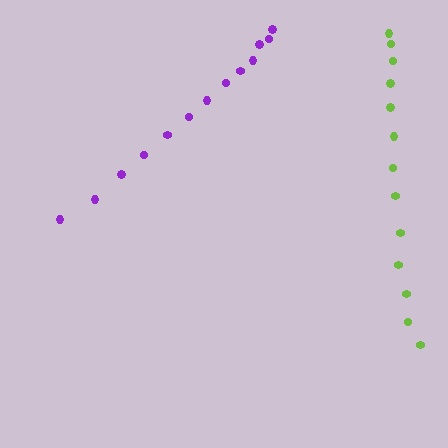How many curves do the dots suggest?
There are 2 distinct paths.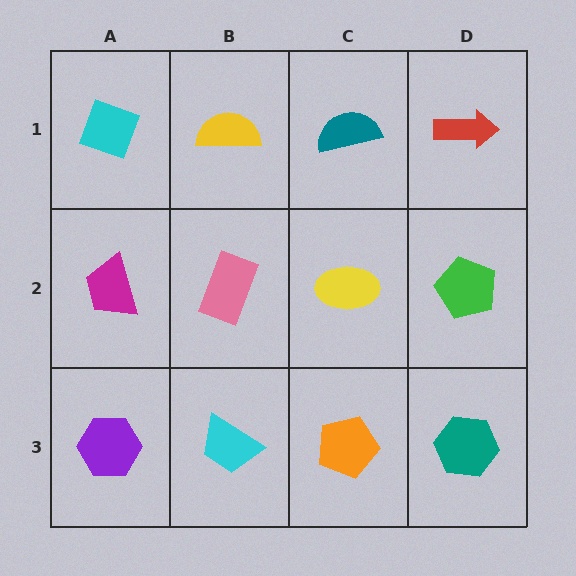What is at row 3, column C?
An orange pentagon.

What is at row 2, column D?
A green pentagon.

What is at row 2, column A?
A magenta trapezoid.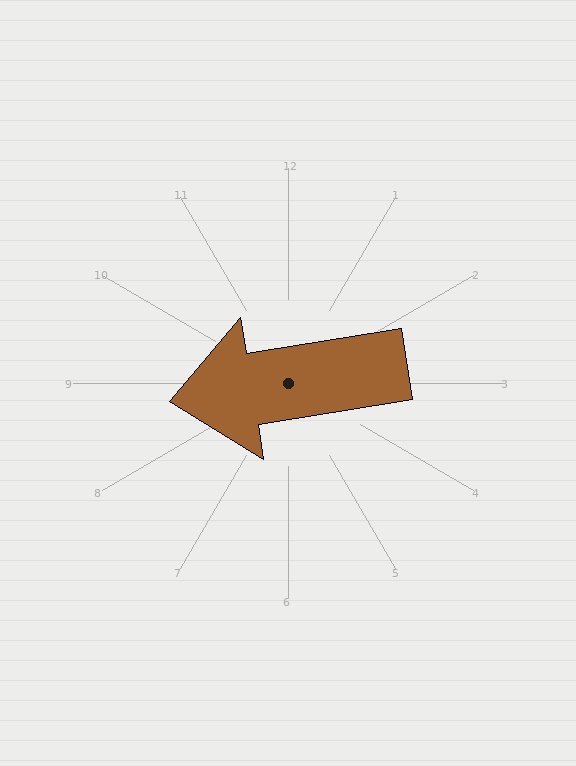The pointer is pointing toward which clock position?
Roughly 9 o'clock.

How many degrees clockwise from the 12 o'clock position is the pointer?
Approximately 261 degrees.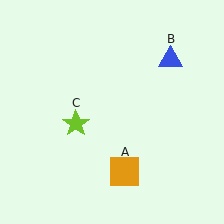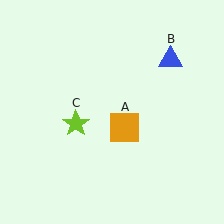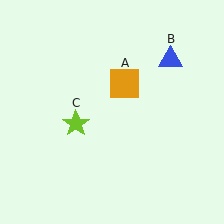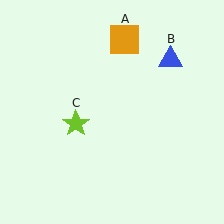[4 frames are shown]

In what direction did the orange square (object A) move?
The orange square (object A) moved up.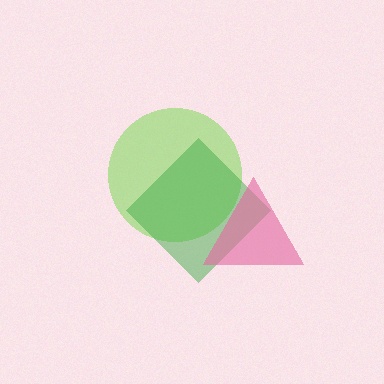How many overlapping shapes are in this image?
There are 3 overlapping shapes in the image.